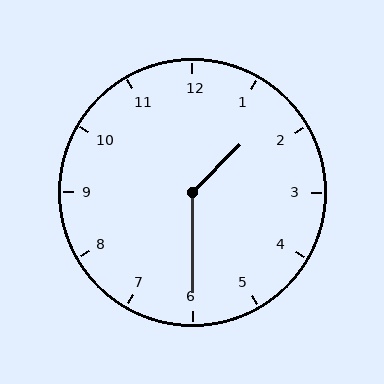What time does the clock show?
1:30.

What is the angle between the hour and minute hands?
Approximately 135 degrees.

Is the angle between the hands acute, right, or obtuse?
It is obtuse.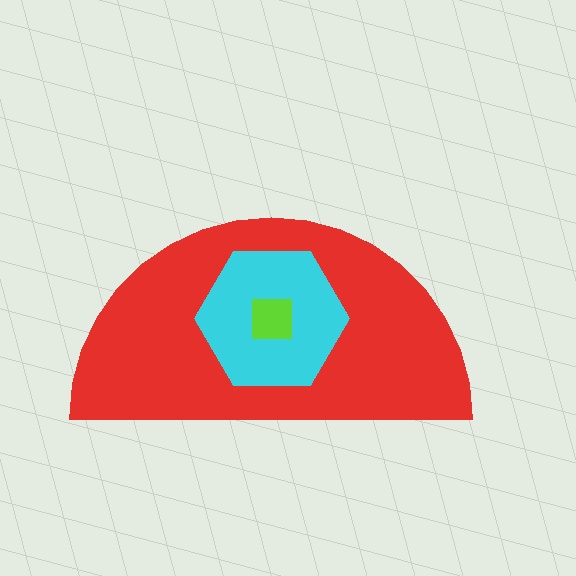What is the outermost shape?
The red semicircle.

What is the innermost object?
The lime square.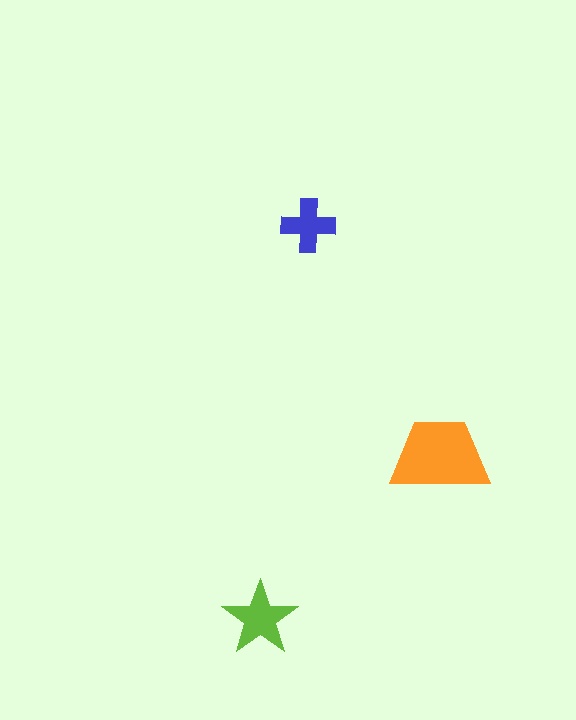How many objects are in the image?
There are 3 objects in the image.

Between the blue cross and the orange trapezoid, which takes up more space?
The orange trapezoid.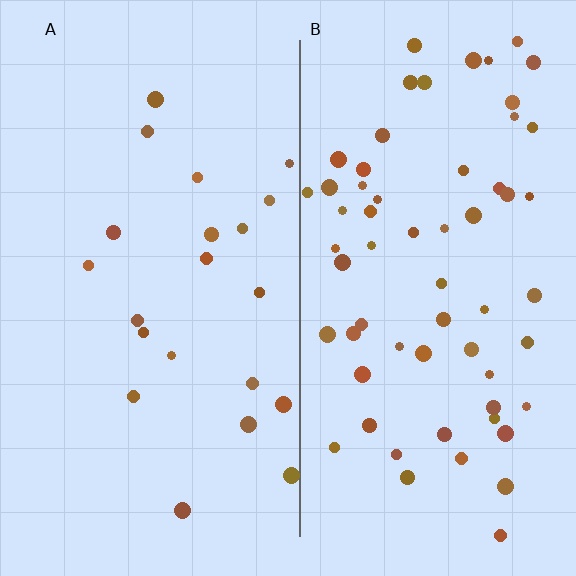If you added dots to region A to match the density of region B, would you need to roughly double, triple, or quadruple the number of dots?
Approximately triple.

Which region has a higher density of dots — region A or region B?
B (the right).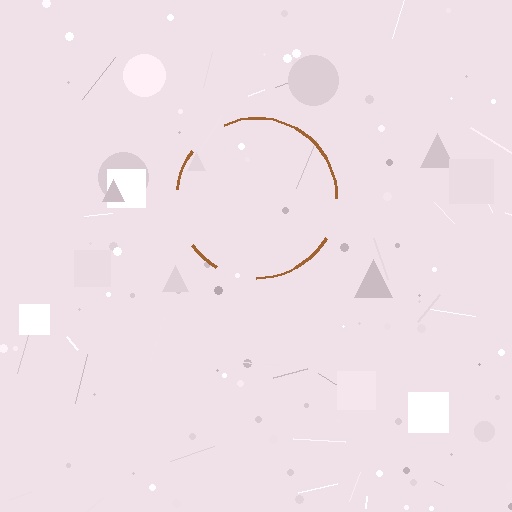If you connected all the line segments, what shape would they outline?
They would outline a circle.